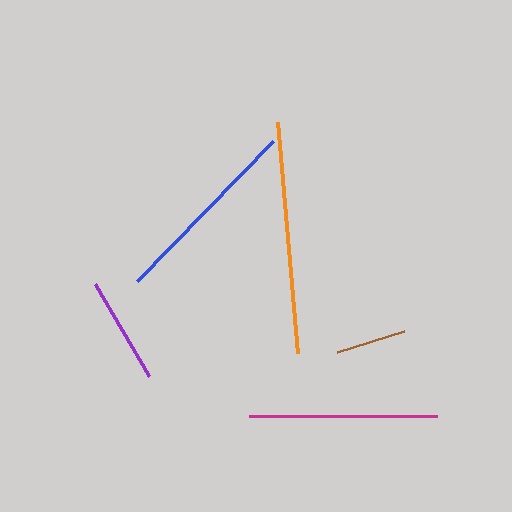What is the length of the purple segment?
The purple segment is approximately 107 pixels long.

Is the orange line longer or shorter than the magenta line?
The orange line is longer than the magenta line.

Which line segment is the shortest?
The brown line is the shortest at approximately 70 pixels.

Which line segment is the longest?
The orange line is the longest at approximately 232 pixels.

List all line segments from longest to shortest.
From longest to shortest: orange, blue, magenta, purple, brown.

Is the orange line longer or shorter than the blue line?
The orange line is longer than the blue line.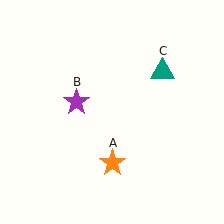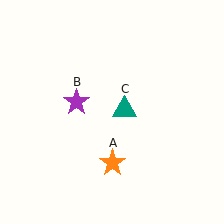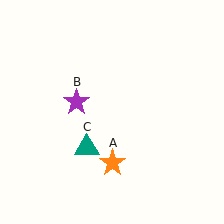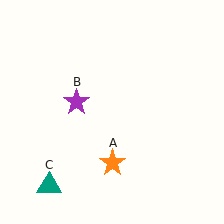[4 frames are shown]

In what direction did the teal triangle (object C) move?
The teal triangle (object C) moved down and to the left.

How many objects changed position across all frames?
1 object changed position: teal triangle (object C).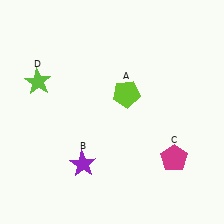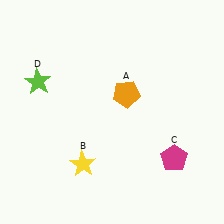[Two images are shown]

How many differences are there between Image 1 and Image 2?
There are 2 differences between the two images.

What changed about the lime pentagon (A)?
In Image 1, A is lime. In Image 2, it changed to orange.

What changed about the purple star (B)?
In Image 1, B is purple. In Image 2, it changed to yellow.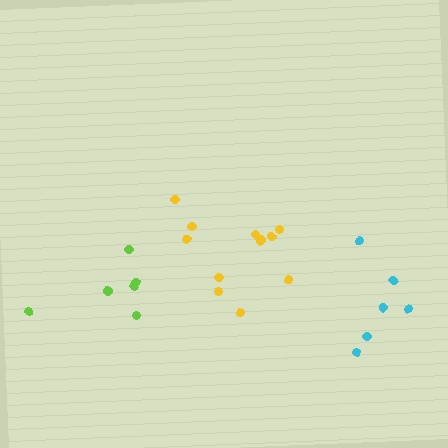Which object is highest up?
The yellow cluster is topmost.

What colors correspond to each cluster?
The clusters are colored: lime, cyan, yellow.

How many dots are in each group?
Group 1: 6 dots, Group 2: 6 dots, Group 3: 11 dots (23 total).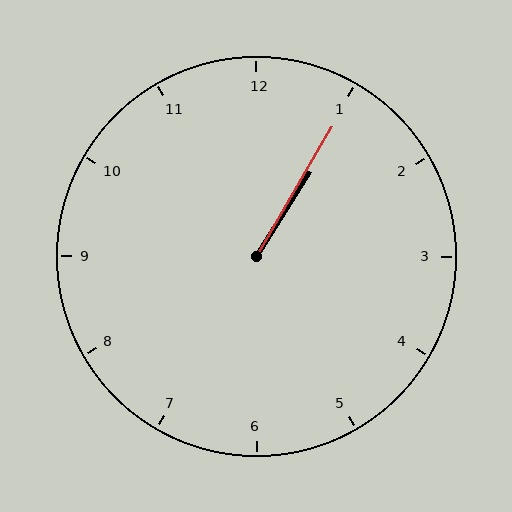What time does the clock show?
1:05.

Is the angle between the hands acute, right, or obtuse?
It is acute.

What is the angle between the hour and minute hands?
Approximately 2 degrees.